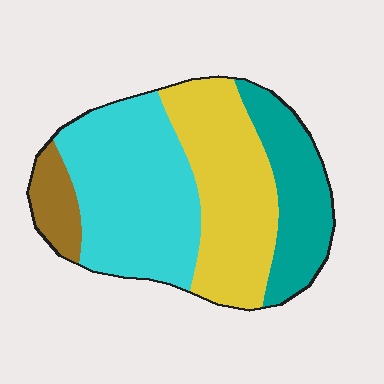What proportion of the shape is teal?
Teal takes up about one fifth (1/5) of the shape.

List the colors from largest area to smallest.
From largest to smallest: cyan, yellow, teal, brown.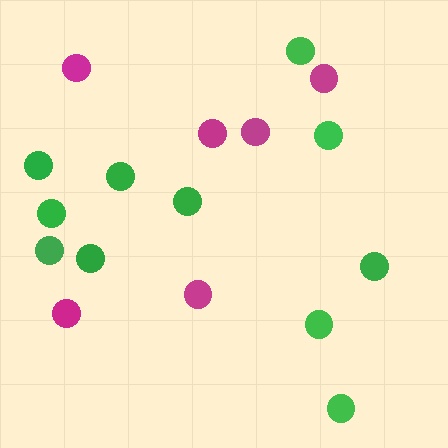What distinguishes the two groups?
There are 2 groups: one group of magenta circles (6) and one group of green circles (11).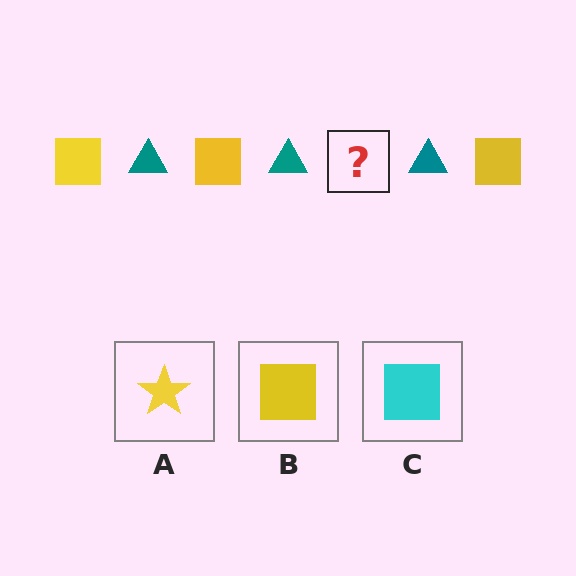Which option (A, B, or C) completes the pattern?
B.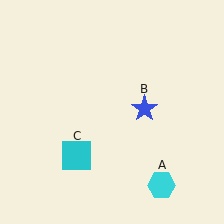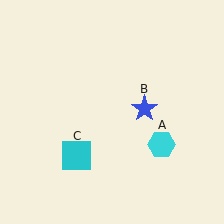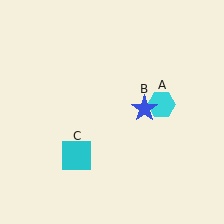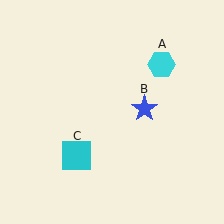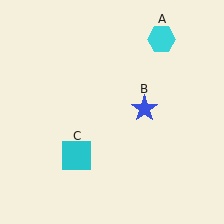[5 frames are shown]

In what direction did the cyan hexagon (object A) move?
The cyan hexagon (object A) moved up.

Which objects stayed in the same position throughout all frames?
Blue star (object B) and cyan square (object C) remained stationary.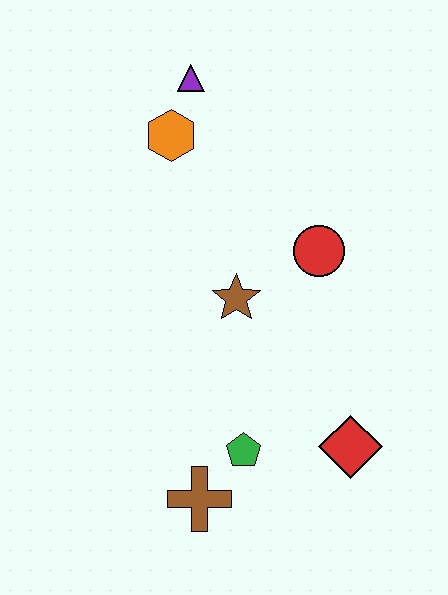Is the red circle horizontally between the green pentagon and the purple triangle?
No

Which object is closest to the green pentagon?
The brown cross is closest to the green pentagon.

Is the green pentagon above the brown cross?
Yes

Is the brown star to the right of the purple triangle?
Yes